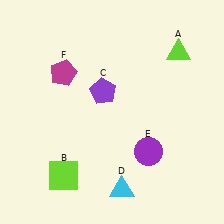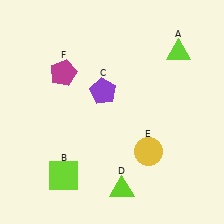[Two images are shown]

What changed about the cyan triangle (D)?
In Image 1, D is cyan. In Image 2, it changed to lime.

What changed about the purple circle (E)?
In Image 1, E is purple. In Image 2, it changed to yellow.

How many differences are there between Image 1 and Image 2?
There are 2 differences between the two images.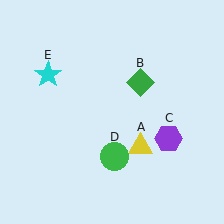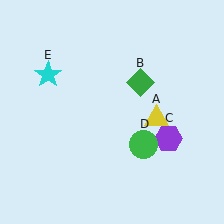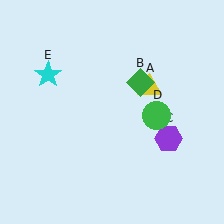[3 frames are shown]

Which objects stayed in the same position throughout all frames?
Green diamond (object B) and purple hexagon (object C) and cyan star (object E) remained stationary.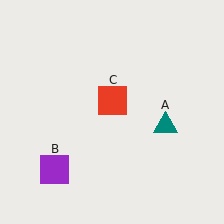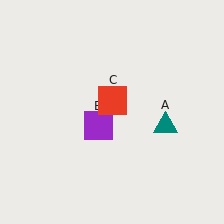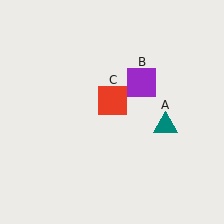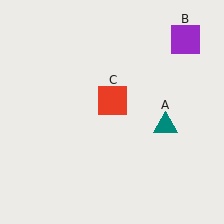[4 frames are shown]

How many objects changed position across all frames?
1 object changed position: purple square (object B).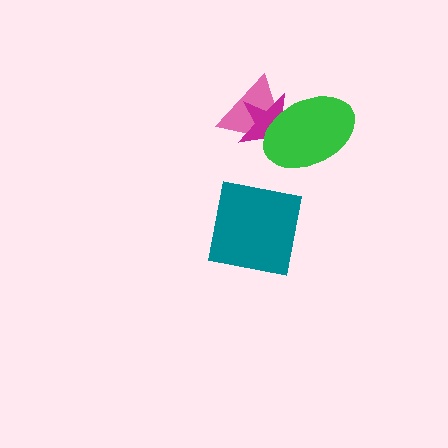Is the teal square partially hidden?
No, no other shape covers it.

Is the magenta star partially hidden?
Yes, it is partially covered by another shape.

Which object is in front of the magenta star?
The green ellipse is in front of the magenta star.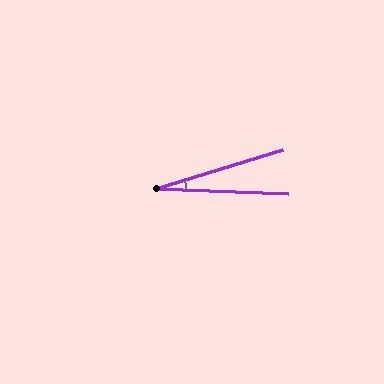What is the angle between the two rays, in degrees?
Approximately 19 degrees.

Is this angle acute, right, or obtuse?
It is acute.